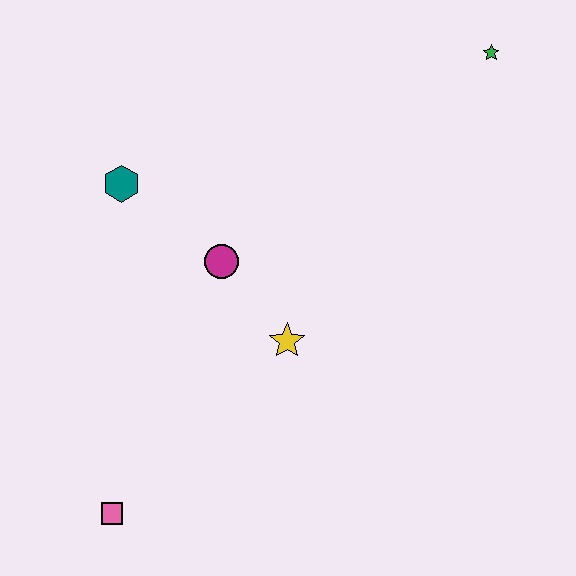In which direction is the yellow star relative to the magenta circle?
The yellow star is below the magenta circle.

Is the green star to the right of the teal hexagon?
Yes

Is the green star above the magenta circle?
Yes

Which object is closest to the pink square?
The yellow star is closest to the pink square.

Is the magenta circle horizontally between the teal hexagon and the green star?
Yes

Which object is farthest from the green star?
The pink square is farthest from the green star.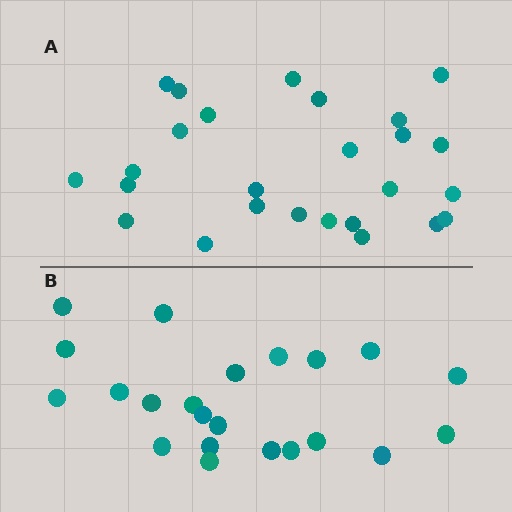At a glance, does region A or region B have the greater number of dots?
Region A (the top region) has more dots.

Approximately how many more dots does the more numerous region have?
Region A has about 4 more dots than region B.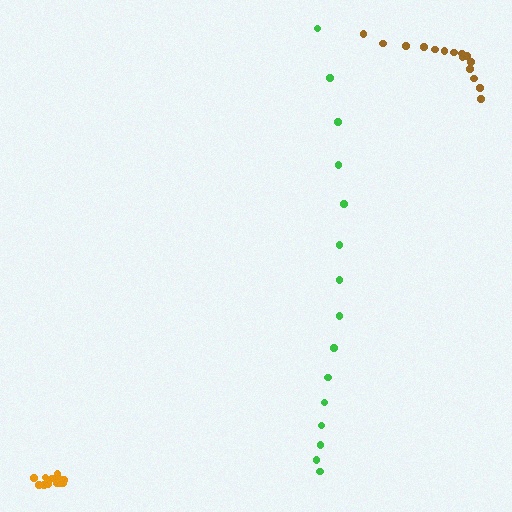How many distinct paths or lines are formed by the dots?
There are 3 distinct paths.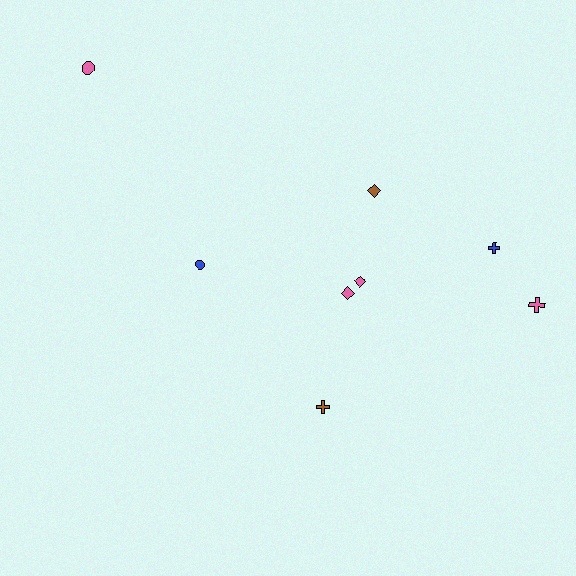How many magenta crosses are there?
There are no magenta crosses.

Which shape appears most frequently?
Diamond, with 3 objects.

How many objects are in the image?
There are 8 objects.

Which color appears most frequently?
Pink, with 4 objects.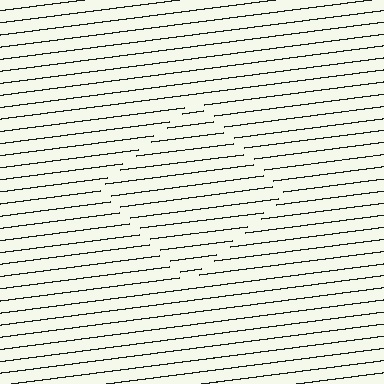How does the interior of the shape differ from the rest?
The interior of the shape contains the same grating, shifted by half a period — the contour is defined by the phase discontinuity where line-ends from the inner and outer gratings abut.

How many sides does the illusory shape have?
4 sides — the line-ends trace a square.